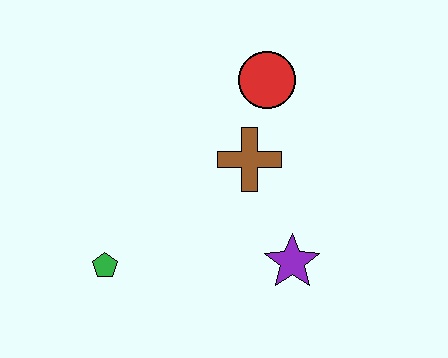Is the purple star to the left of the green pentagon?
No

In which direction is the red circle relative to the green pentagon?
The red circle is above the green pentagon.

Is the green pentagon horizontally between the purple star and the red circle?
No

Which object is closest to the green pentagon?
The brown cross is closest to the green pentagon.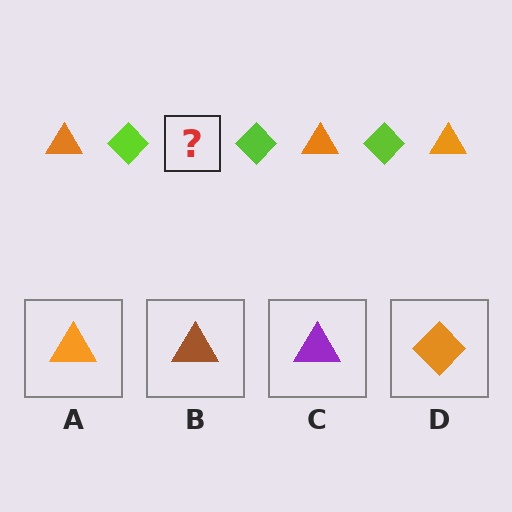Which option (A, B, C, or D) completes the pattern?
A.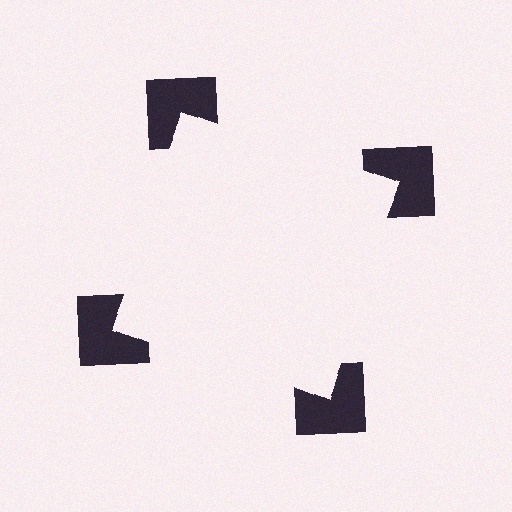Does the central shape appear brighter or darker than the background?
It typically appears slightly brighter than the background, even though no actual brightness change is drawn.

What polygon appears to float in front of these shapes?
An illusory square — its edges are inferred from the aligned wedge cuts in the notched squares, not physically drawn.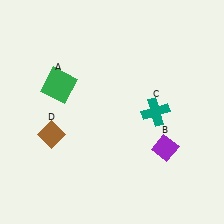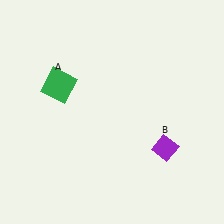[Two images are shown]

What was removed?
The teal cross (C), the brown diamond (D) were removed in Image 2.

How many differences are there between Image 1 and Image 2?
There are 2 differences between the two images.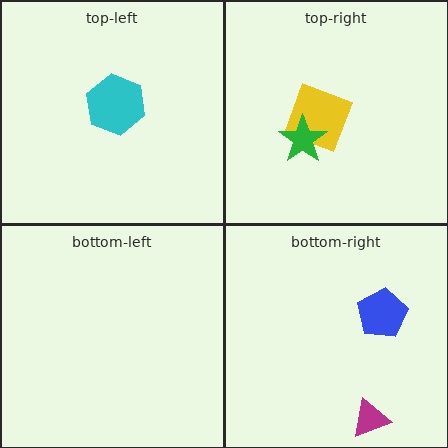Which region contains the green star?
The top-right region.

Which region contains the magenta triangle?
The bottom-right region.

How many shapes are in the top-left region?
1.